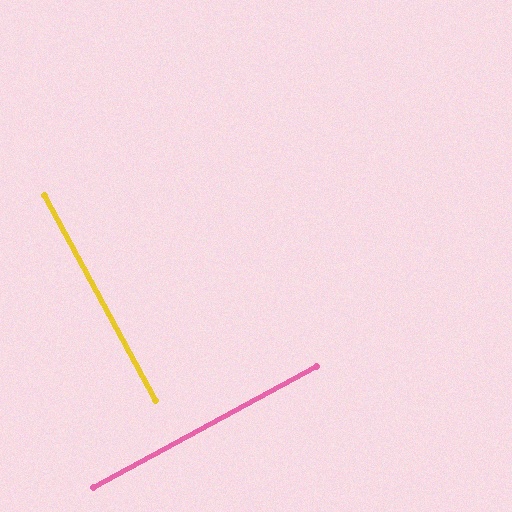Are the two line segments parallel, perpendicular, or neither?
Perpendicular — they meet at approximately 90°.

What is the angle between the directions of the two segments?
Approximately 90 degrees.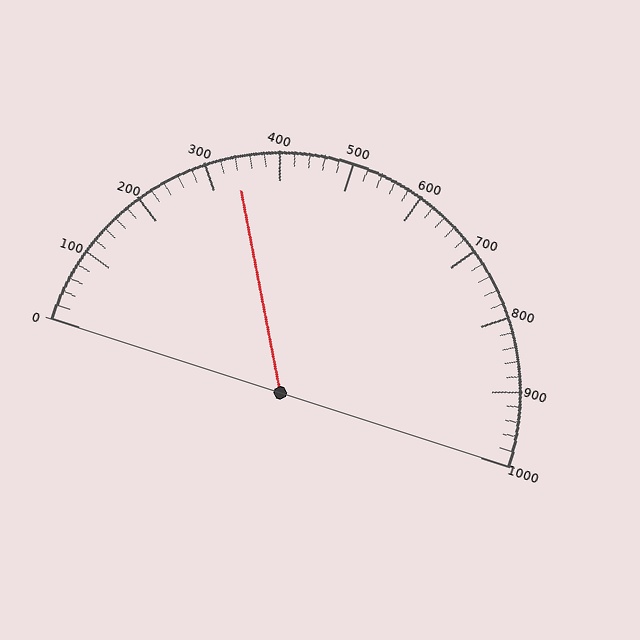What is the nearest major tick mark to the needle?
The nearest major tick mark is 300.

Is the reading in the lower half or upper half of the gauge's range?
The reading is in the lower half of the range (0 to 1000).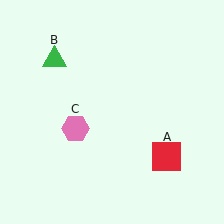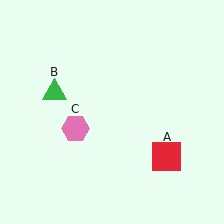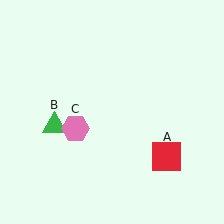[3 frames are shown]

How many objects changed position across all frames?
1 object changed position: green triangle (object B).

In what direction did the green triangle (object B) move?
The green triangle (object B) moved down.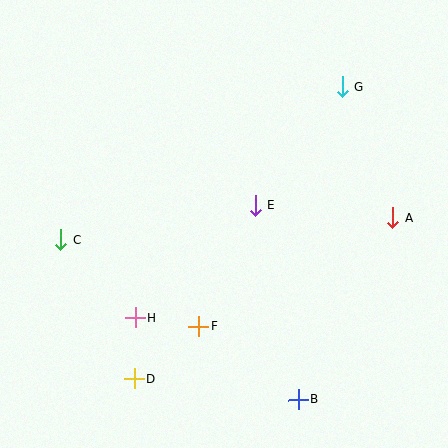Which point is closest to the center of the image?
Point E at (255, 205) is closest to the center.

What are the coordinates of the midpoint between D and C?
The midpoint between D and C is at (97, 309).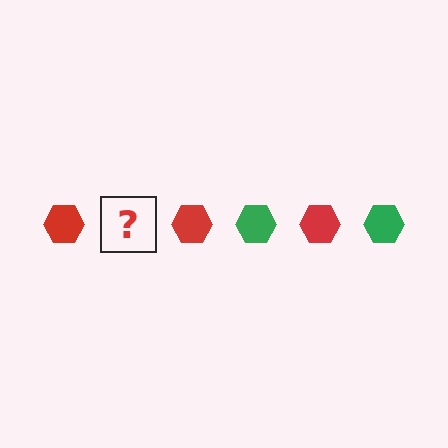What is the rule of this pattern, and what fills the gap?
The rule is that the pattern cycles through red, green hexagons. The gap should be filled with a green hexagon.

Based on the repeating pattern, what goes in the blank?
The blank should be a green hexagon.